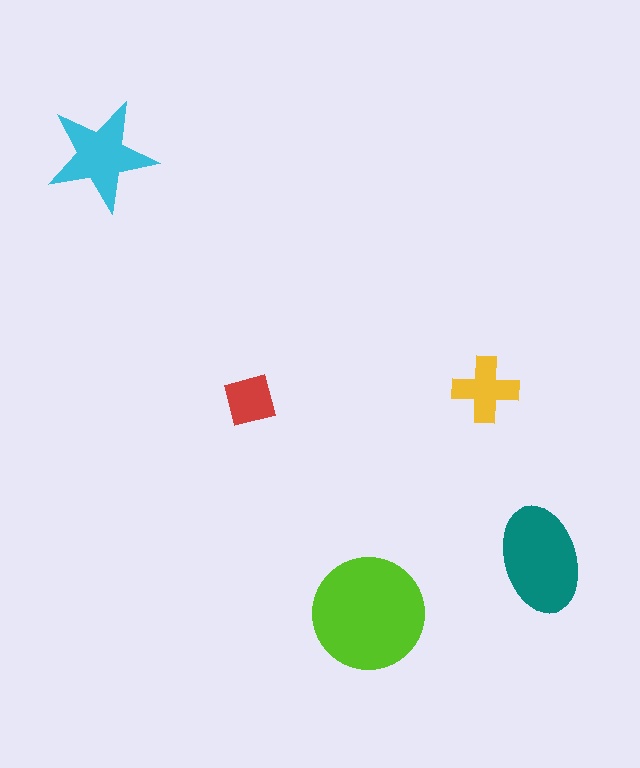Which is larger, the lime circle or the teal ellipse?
The lime circle.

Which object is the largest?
The lime circle.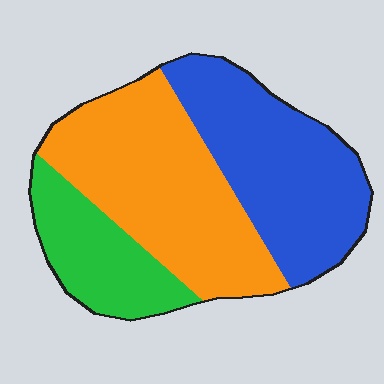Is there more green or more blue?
Blue.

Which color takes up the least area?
Green, at roughly 20%.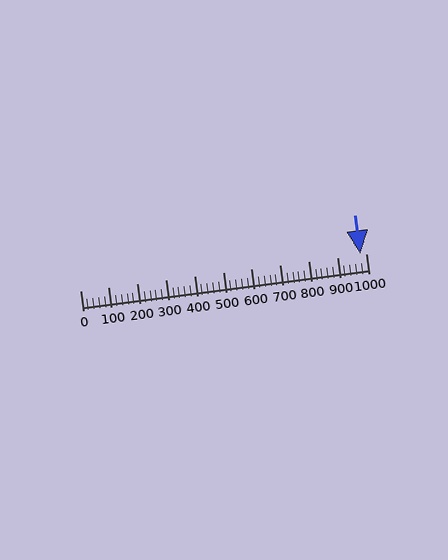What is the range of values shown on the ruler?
The ruler shows values from 0 to 1000.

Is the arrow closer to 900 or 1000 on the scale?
The arrow is closer to 1000.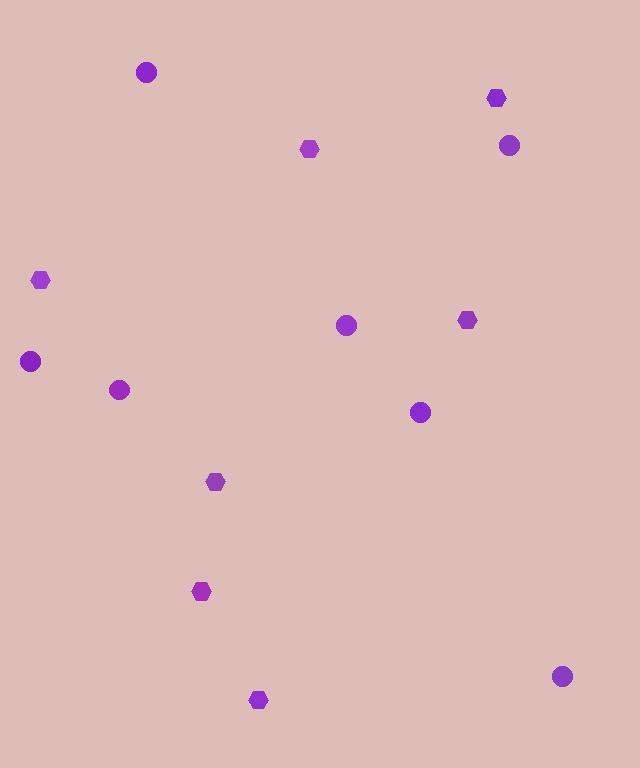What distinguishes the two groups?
There are 2 groups: one group of circles (7) and one group of hexagons (7).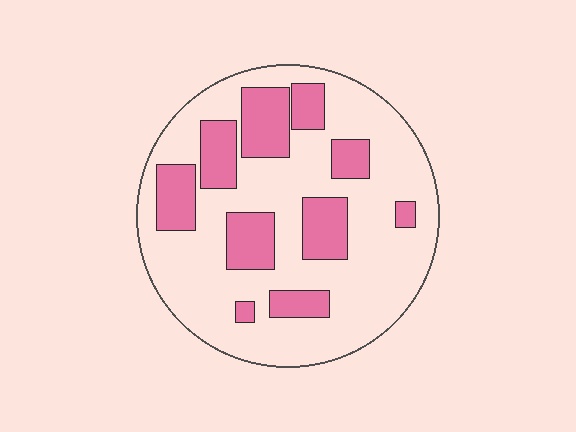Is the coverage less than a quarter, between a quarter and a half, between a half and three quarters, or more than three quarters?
Between a quarter and a half.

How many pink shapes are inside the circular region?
10.